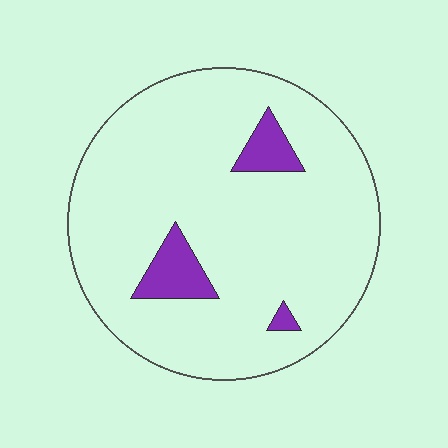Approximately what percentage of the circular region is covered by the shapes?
Approximately 10%.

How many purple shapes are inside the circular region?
3.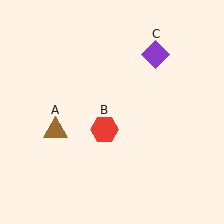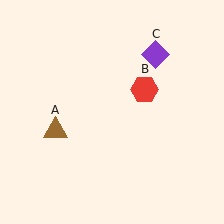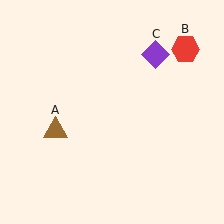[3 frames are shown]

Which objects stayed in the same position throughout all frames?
Brown triangle (object A) and purple diamond (object C) remained stationary.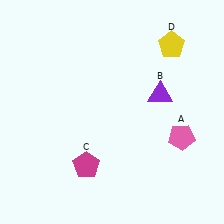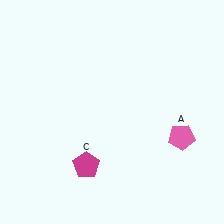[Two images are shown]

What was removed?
The yellow pentagon (D), the purple triangle (B) were removed in Image 2.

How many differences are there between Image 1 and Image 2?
There are 2 differences between the two images.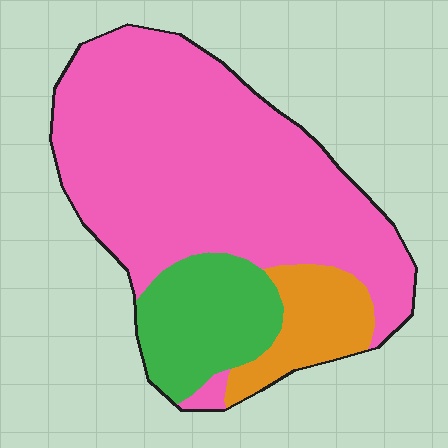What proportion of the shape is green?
Green takes up about one sixth (1/6) of the shape.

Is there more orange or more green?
Green.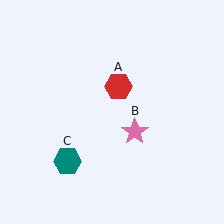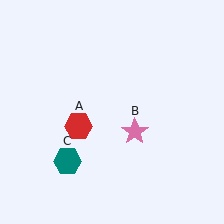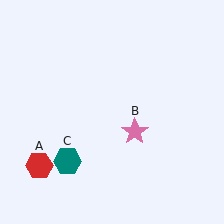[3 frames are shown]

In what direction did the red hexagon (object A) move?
The red hexagon (object A) moved down and to the left.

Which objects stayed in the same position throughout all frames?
Pink star (object B) and teal hexagon (object C) remained stationary.